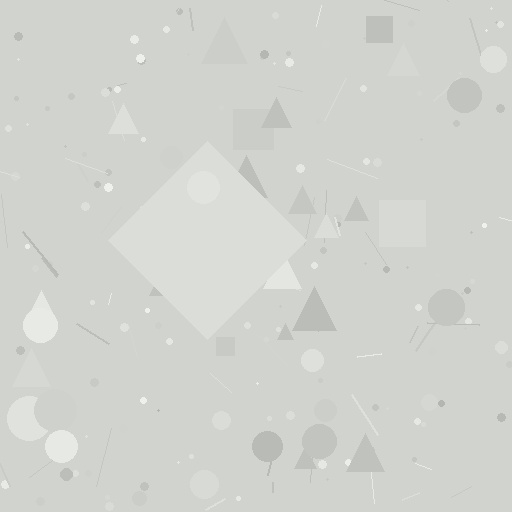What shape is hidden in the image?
A diamond is hidden in the image.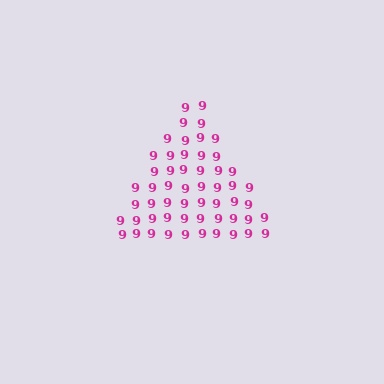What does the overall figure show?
The overall figure shows a triangle.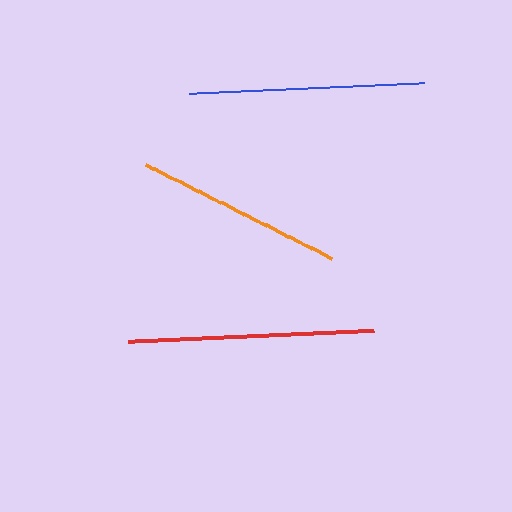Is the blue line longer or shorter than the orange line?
The blue line is longer than the orange line.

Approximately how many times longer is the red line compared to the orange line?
The red line is approximately 1.2 times the length of the orange line.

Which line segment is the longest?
The red line is the longest at approximately 247 pixels.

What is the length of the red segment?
The red segment is approximately 247 pixels long.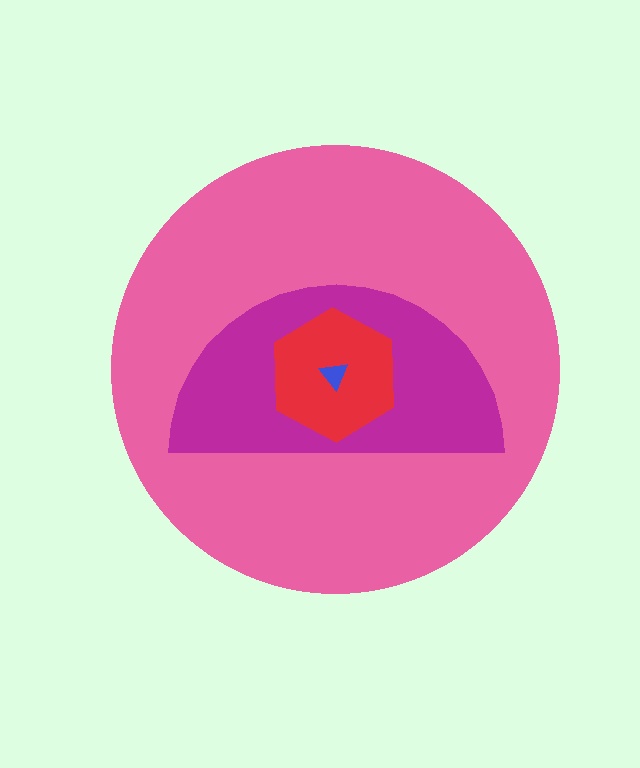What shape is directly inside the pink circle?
The magenta semicircle.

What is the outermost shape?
The pink circle.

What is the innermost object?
The blue triangle.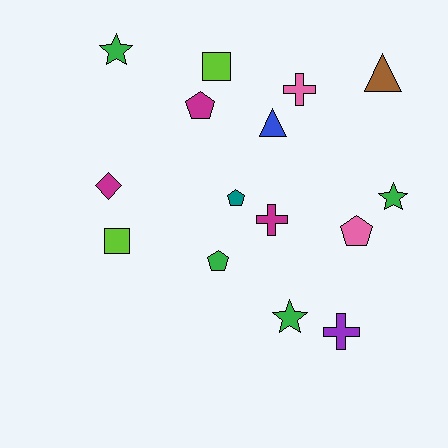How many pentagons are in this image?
There are 4 pentagons.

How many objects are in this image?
There are 15 objects.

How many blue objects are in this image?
There is 1 blue object.